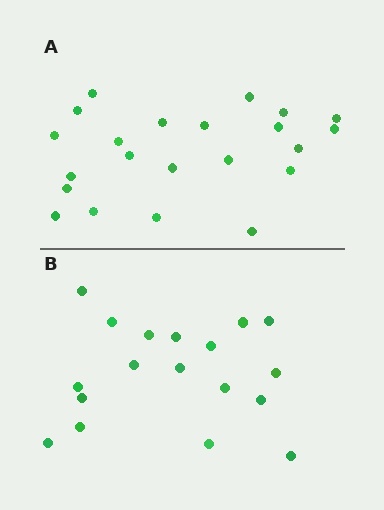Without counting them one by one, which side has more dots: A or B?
Region A (the top region) has more dots.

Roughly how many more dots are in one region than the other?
Region A has about 4 more dots than region B.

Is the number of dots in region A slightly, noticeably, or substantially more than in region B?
Region A has only slightly more — the two regions are fairly close. The ratio is roughly 1.2 to 1.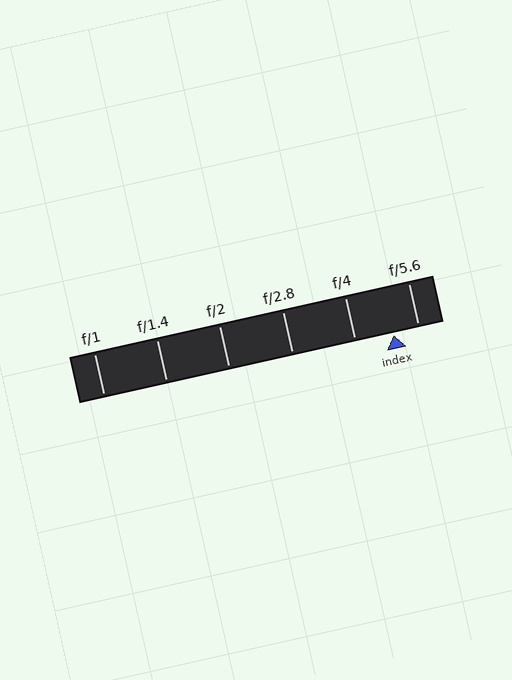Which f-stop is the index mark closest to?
The index mark is closest to f/5.6.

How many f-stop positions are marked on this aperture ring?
There are 6 f-stop positions marked.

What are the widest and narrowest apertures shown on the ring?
The widest aperture shown is f/1 and the narrowest is f/5.6.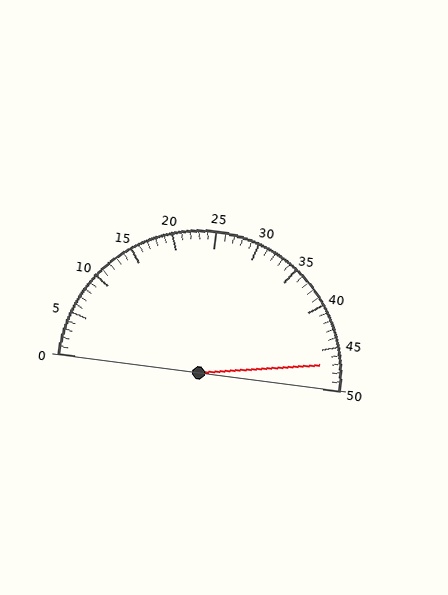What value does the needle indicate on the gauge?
The needle indicates approximately 47.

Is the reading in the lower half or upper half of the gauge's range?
The reading is in the upper half of the range (0 to 50).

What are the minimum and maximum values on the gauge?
The gauge ranges from 0 to 50.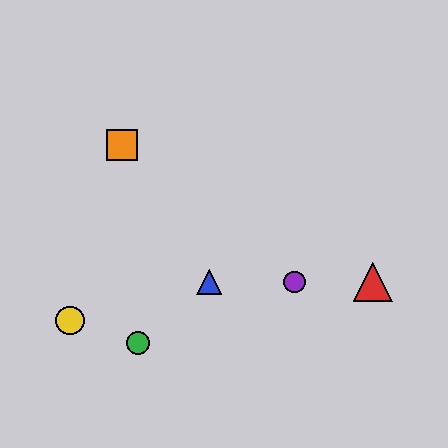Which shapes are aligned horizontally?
The red triangle, the blue triangle, the purple circle are aligned horizontally.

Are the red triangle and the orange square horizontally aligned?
No, the red triangle is at y≈282 and the orange square is at y≈145.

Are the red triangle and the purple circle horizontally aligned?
Yes, both are at y≈282.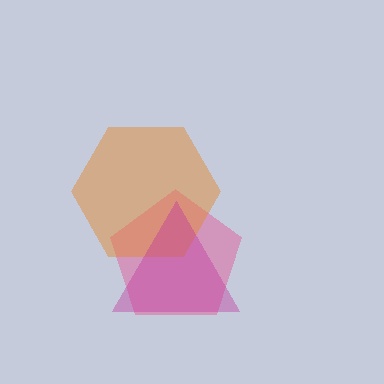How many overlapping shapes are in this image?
There are 3 overlapping shapes in the image.